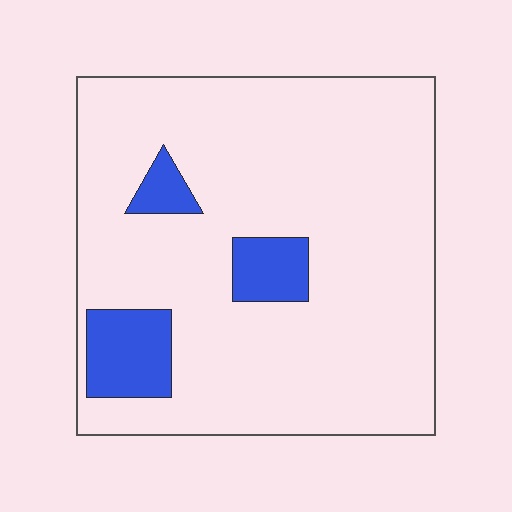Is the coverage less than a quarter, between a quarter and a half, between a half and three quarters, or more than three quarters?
Less than a quarter.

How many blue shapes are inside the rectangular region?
3.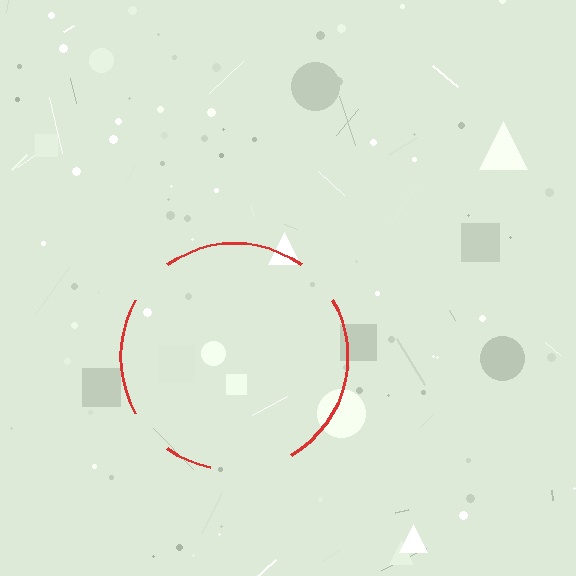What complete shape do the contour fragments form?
The contour fragments form a circle.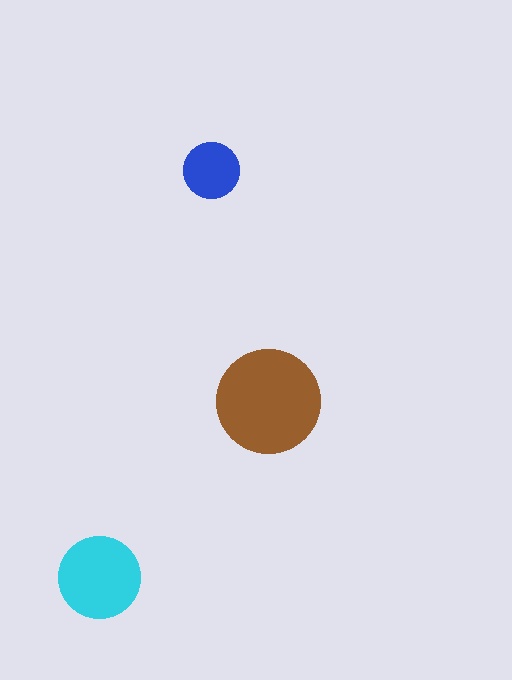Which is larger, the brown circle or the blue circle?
The brown one.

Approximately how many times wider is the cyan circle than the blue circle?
About 1.5 times wider.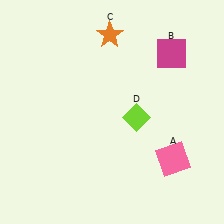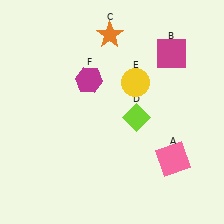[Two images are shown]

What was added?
A yellow circle (E), a magenta hexagon (F) were added in Image 2.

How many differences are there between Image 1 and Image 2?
There are 2 differences between the two images.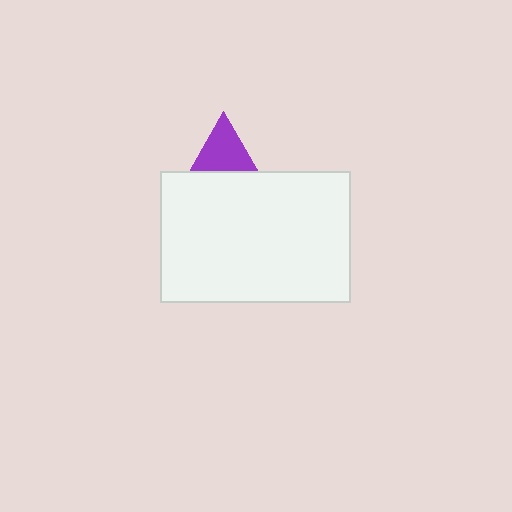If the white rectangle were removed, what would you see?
You would see the complete purple triangle.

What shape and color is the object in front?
The object in front is a white rectangle.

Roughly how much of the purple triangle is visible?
About half of it is visible (roughly 51%).